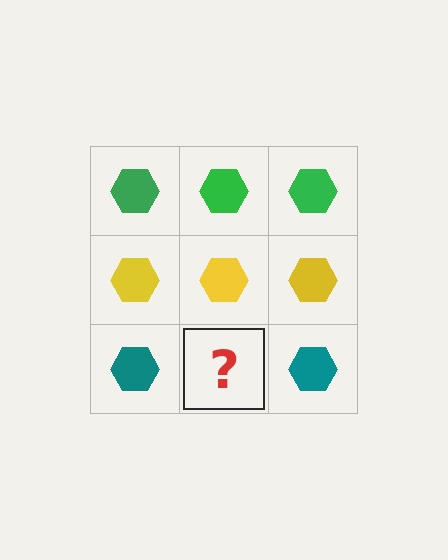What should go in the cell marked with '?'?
The missing cell should contain a teal hexagon.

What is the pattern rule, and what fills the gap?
The rule is that each row has a consistent color. The gap should be filled with a teal hexagon.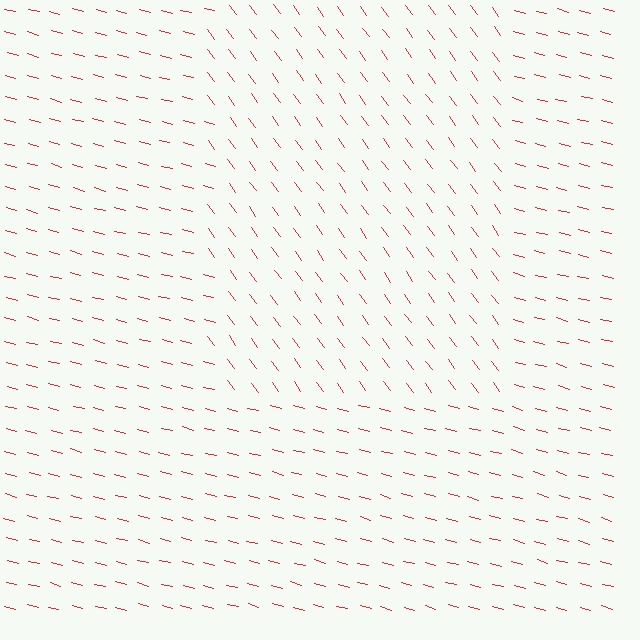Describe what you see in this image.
The image is filled with small red line segments. A rectangle region in the image has lines oriented differently from the surrounding lines, creating a visible texture boundary.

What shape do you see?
I see a rectangle.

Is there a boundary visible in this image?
Yes, there is a texture boundary formed by a change in line orientation.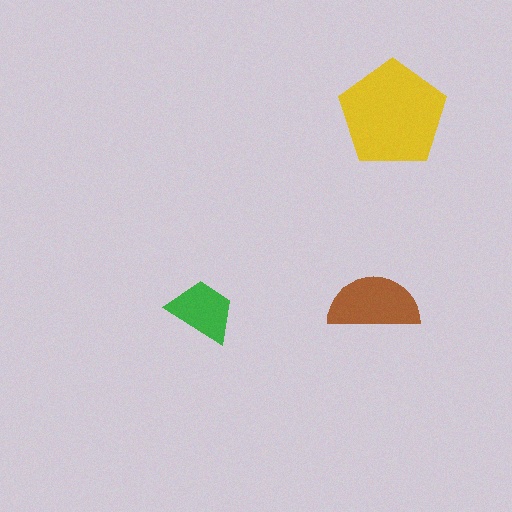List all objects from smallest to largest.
The green trapezoid, the brown semicircle, the yellow pentagon.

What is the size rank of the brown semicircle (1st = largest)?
2nd.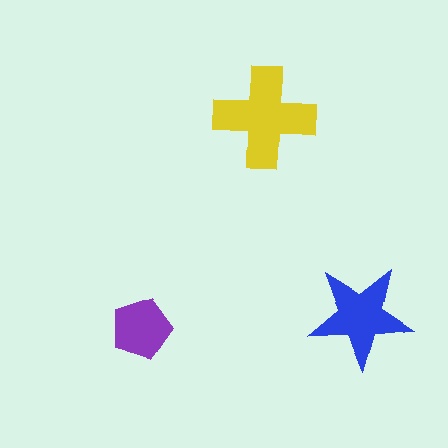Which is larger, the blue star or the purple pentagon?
The blue star.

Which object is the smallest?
The purple pentagon.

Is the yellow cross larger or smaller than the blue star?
Larger.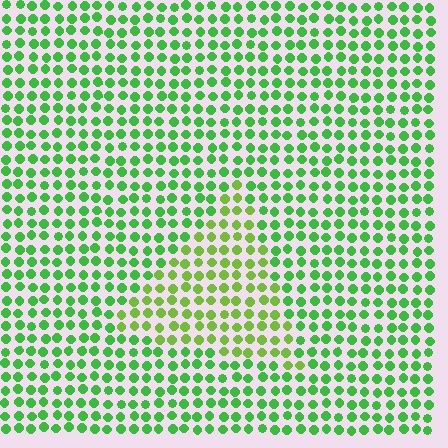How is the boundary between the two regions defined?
The boundary is defined purely by a slight shift in hue (about 27 degrees). Spacing, size, and orientation are identical on both sides.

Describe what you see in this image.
The image is filled with small green elements in a uniform arrangement. A triangle-shaped region is visible where the elements are tinted to a slightly different hue, forming a subtle color boundary.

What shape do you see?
I see a triangle.